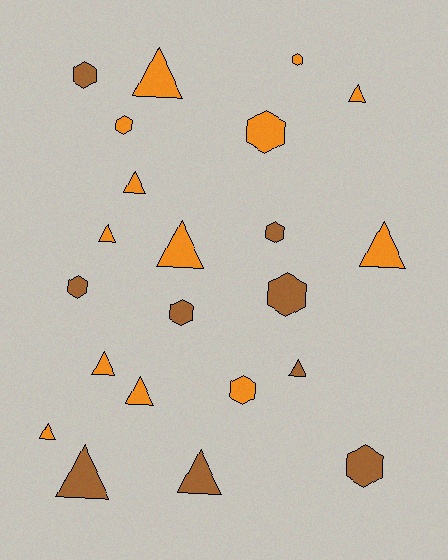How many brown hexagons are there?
There are 6 brown hexagons.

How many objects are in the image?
There are 22 objects.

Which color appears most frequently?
Orange, with 13 objects.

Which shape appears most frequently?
Triangle, with 12 objects.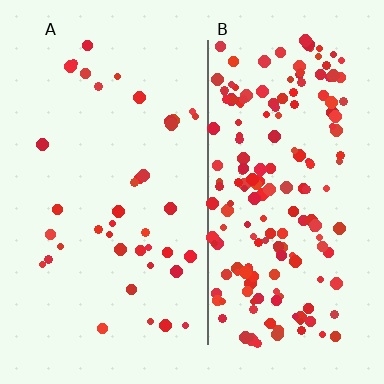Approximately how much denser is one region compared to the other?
Approximately 4.6× — region B over region A.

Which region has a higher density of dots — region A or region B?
B (the right).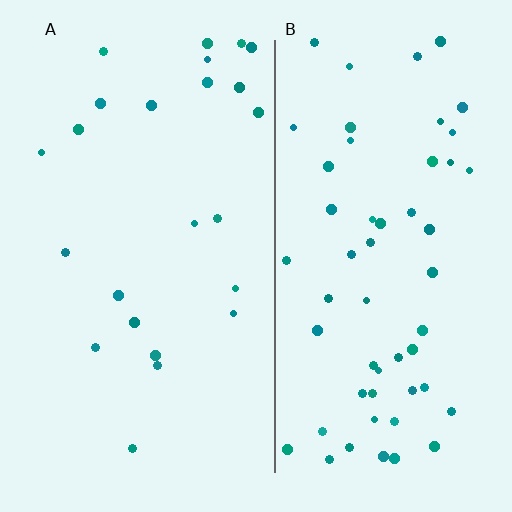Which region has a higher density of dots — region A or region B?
B (the right).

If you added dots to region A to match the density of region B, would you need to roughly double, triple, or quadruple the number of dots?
Approximately double.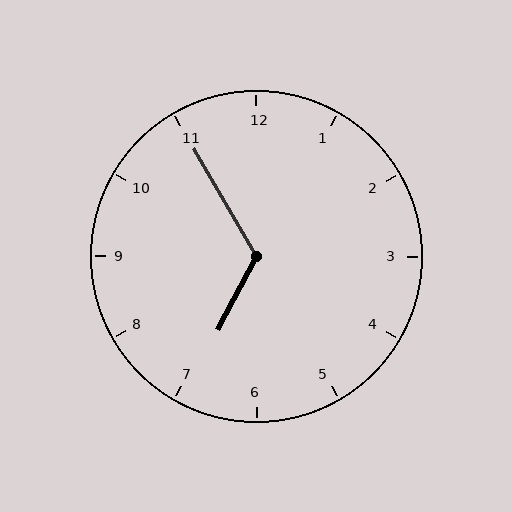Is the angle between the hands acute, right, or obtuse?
It is obtuse.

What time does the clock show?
6:55.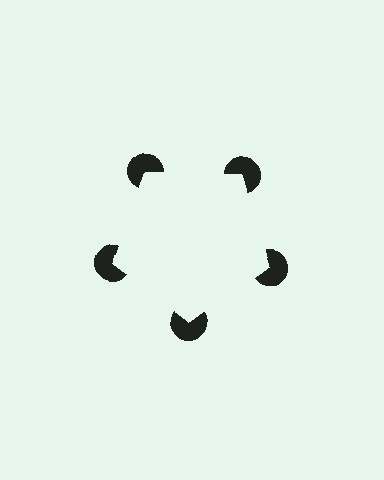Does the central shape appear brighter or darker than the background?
It typically appears slightly brighter than the background, even though no actual brightness change is drawn.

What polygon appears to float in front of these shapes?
An illusory pentagon — its edges are inferred from the aligned wedge cuts in the pac-man discs, not physically drawn.